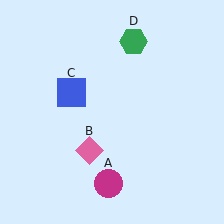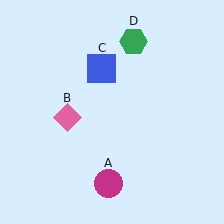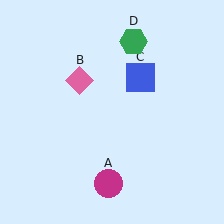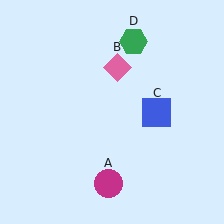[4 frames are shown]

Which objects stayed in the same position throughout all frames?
Magenta circle (object A) and green hexagon (object D) remained stationary.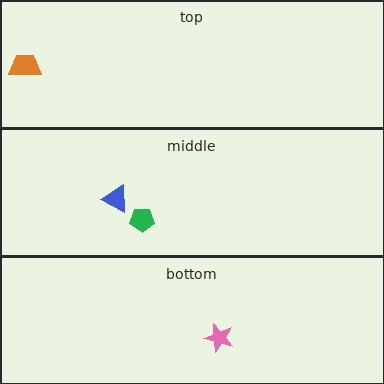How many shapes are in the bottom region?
1.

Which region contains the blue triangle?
The middle region.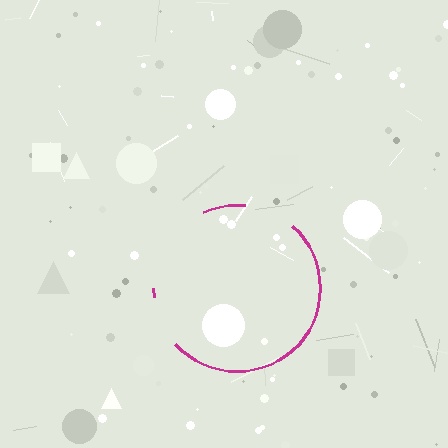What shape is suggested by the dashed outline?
The dashed outline suggests a circle.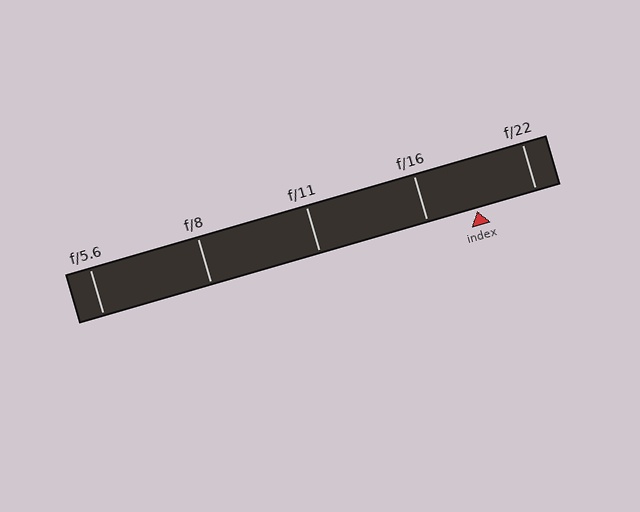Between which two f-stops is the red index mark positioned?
The index mark is between f/16 and f/22.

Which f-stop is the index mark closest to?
The index mark is closest to f/16.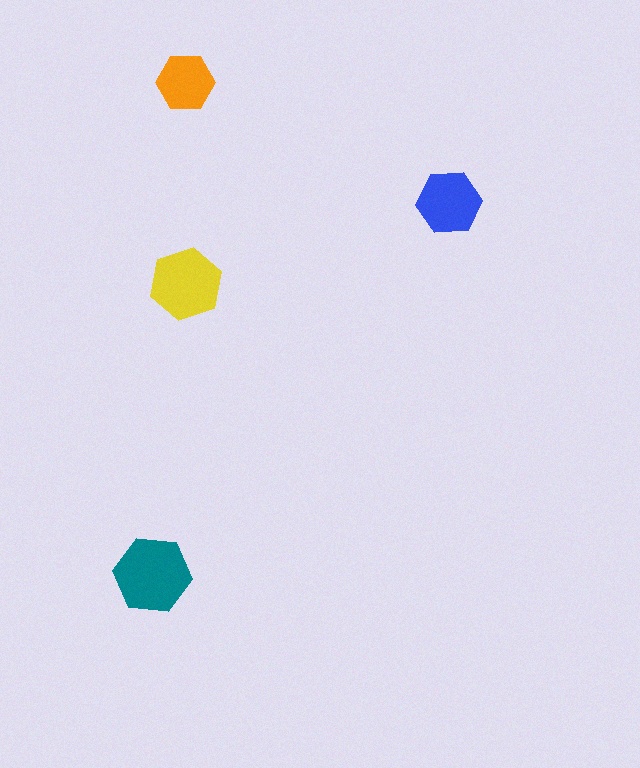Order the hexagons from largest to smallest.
the teal one, the yellow one, the blue one, the orange one.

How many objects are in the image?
There are 4 objects in the image.